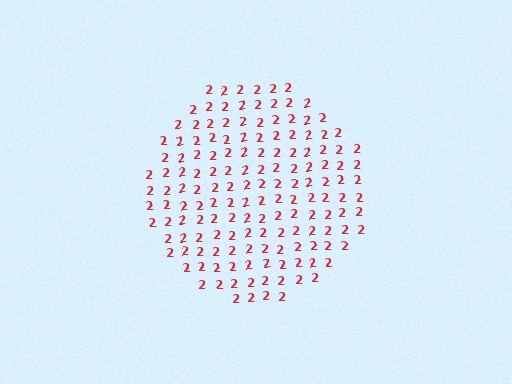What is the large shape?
The large shape is a circle.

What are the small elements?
The small elements are digit 2's.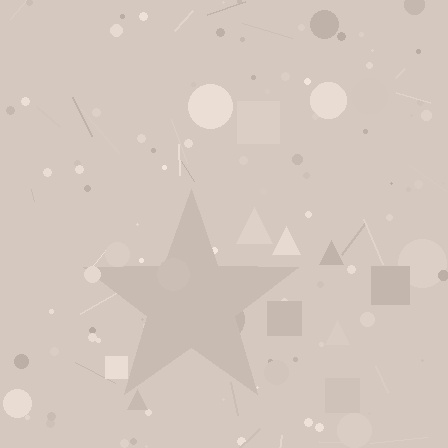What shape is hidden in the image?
A star is hidden in the image.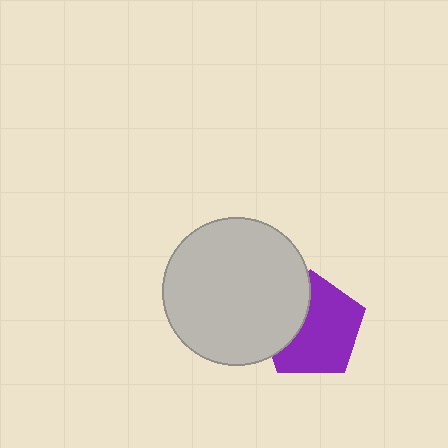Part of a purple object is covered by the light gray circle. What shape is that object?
It is a pentagon.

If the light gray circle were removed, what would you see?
You would see the complete purple pentagon.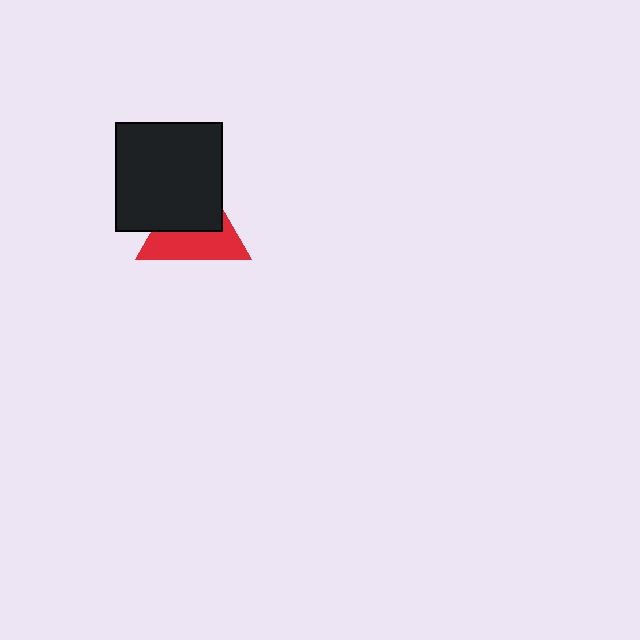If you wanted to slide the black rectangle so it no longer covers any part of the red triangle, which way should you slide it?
Slide it toward the upper-left — that is the most direct way to separate the two shapes.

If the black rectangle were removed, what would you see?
You would see the complete red triangle.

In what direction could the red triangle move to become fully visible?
The red triangle could move toward the lower-right. That would shift it out from behind the black rectangle entirely.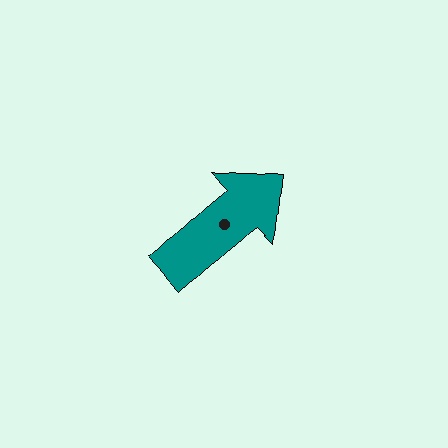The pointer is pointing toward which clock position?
Roughly 2 o'clock.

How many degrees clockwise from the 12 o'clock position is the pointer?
Approximately 48 degrees.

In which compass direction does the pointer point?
Northeast.